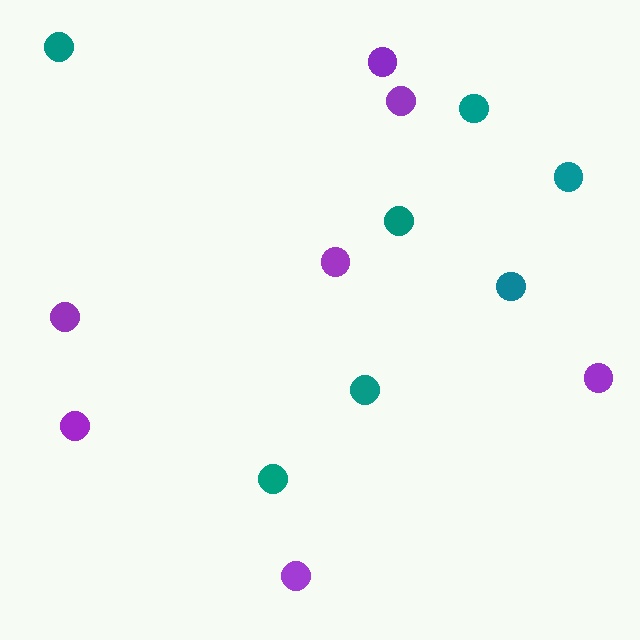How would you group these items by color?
There are 2 groups: one group of purple circles (7) and one group of teal circles (7).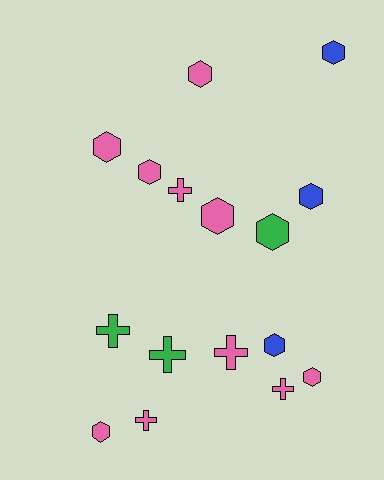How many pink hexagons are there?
There are 6 pink hexagons.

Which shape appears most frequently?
Hexagon, with 10 objects.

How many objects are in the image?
There are 16 objects.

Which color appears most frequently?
Pink, with 10 objects.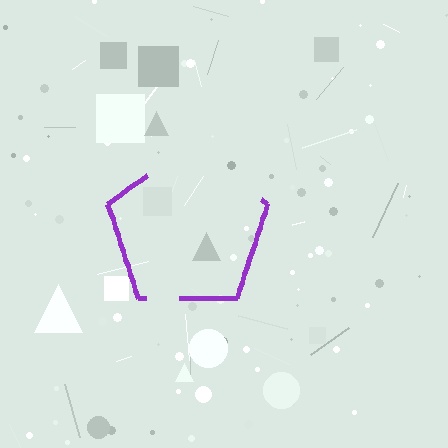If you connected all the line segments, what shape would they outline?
They would outline a pentagon.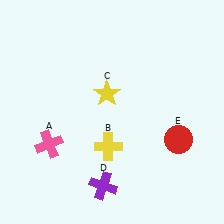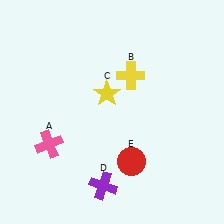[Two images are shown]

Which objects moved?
The objects that moved are: the yellow cross (B), the red circle (E).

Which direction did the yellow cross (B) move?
The yellow cross (B) moved up.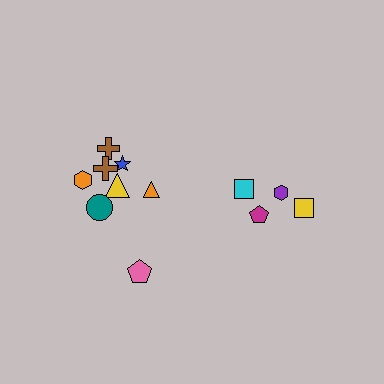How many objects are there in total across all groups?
There are 12 objects.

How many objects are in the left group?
There are 8 objects.